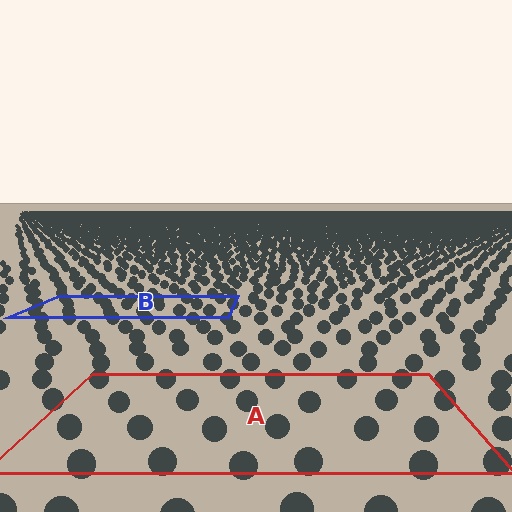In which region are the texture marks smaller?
The texture marks are smaller in region B, because it is farther away.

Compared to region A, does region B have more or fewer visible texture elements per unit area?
Region B has more texture elements per unit area — they are packed more densely because it is farther away.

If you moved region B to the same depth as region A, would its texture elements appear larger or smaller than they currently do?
They would appear larger. At a closer depth, the same texture elements are projected at a bigger on-screen size.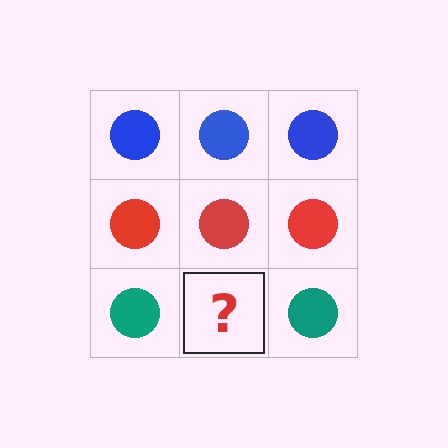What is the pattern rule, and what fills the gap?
The rule is that each row has a consistent color. The gap should be filled with a teal circle.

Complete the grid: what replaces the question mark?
The question mark should be replaced with a teal circle.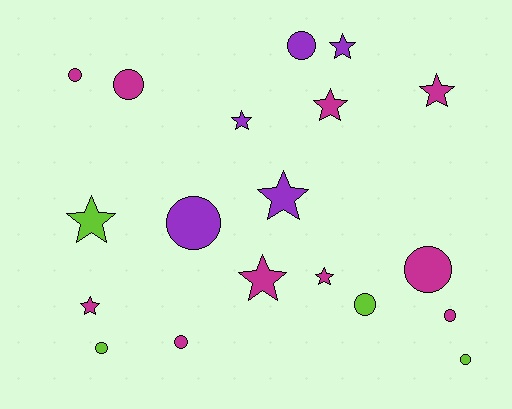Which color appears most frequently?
Magenta, with 10 objects.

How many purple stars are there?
There are 3 purple stars.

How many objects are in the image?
There are 19 objects.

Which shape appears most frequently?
Circle, with 10 objects.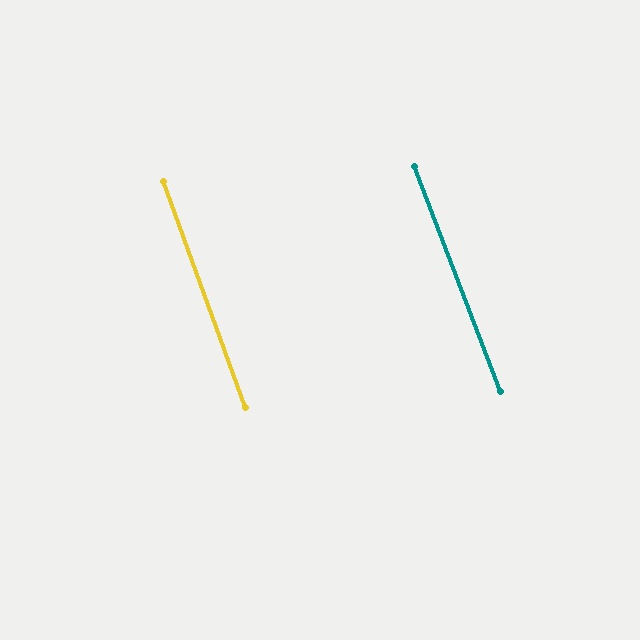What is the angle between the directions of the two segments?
Approximately 1 degree.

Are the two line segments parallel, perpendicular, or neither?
Parallel — their directions differ by only 1.1°.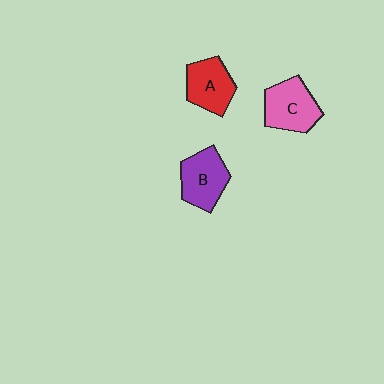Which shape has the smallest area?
Shape A (red).